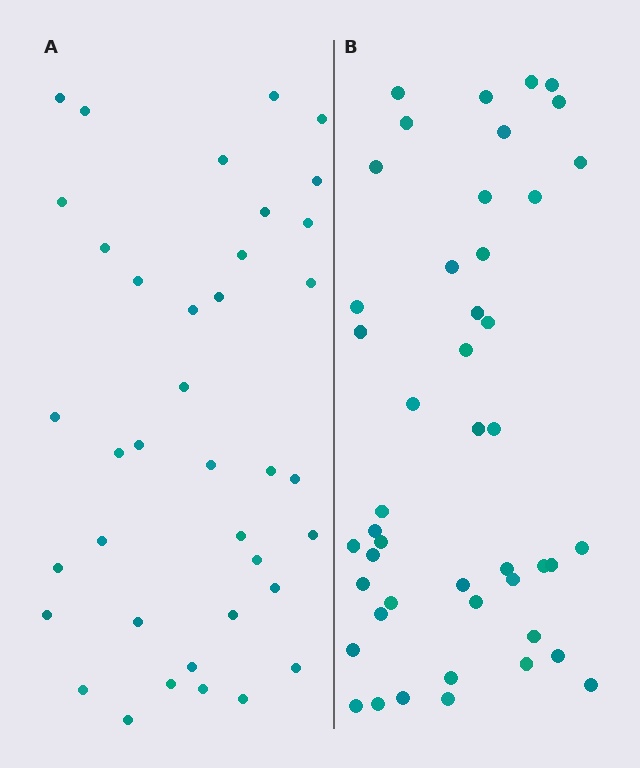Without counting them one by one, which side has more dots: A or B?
Region B (the right region) has more dots.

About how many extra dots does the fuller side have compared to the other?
Region B has roughly 8 or so more dots than region A.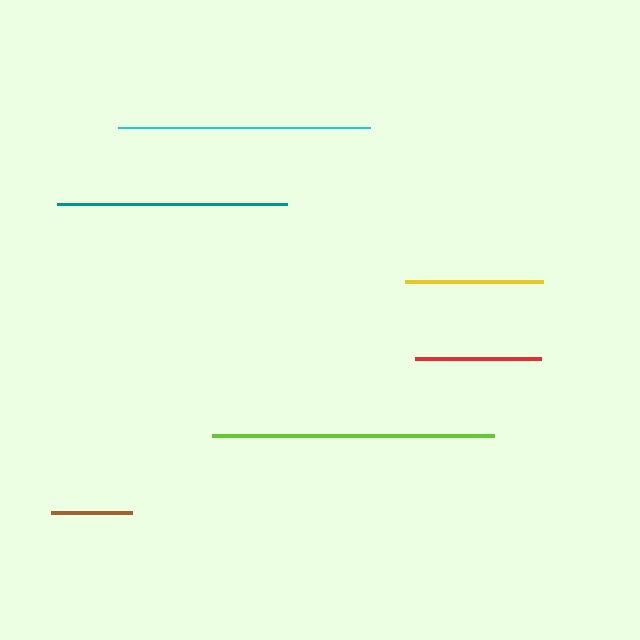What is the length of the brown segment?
The brown segment is approximately 81 pixels long.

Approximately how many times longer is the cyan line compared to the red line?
The cyan line is approximately 2.0 times the length of the red line.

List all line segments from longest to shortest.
From longest to shortest: lime, cyan, teal, yellow, red, brown.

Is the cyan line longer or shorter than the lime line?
The lime line is longer than the cyan line.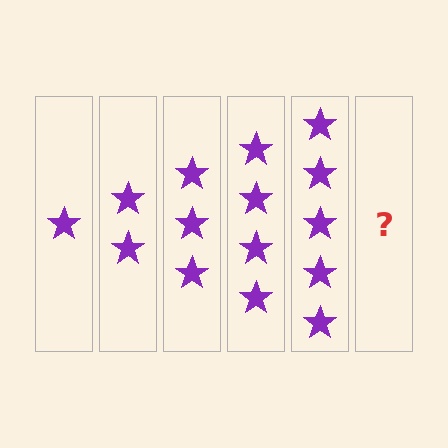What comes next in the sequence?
The next element should be 6 stars.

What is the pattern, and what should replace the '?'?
The pattern is that each step adds one more star. The '?' should be 6 stars.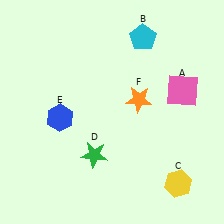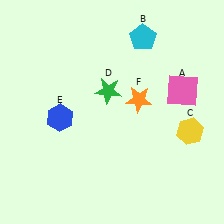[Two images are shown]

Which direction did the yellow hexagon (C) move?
The yellow hexagon (C) moved up.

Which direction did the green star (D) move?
The green star (D) moved up.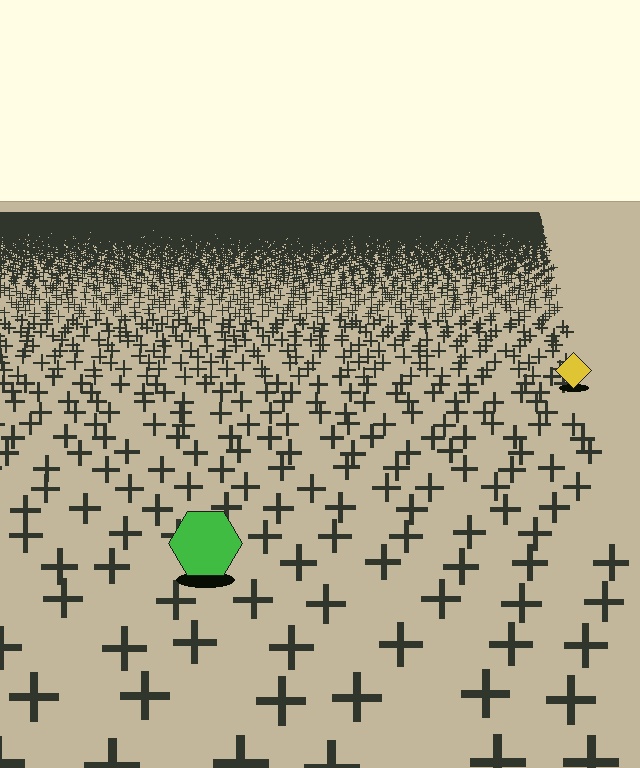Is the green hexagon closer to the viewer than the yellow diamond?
Yes. The green hexagon is closer — you can tell from the texture gradient: the ground texture is coarser near it.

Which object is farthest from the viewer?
The yellow diamond is farthest from the viewer. It appears smaller and the ground texture around it is denser.